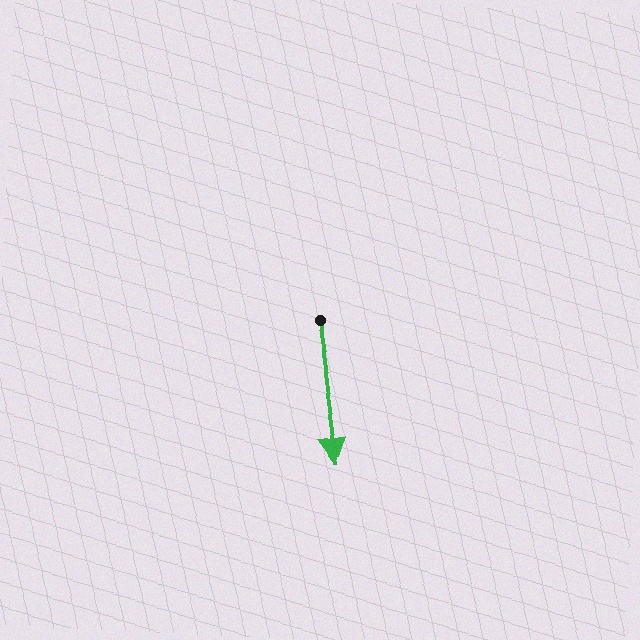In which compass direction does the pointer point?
South.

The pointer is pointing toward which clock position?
Roughly 6 o'clock.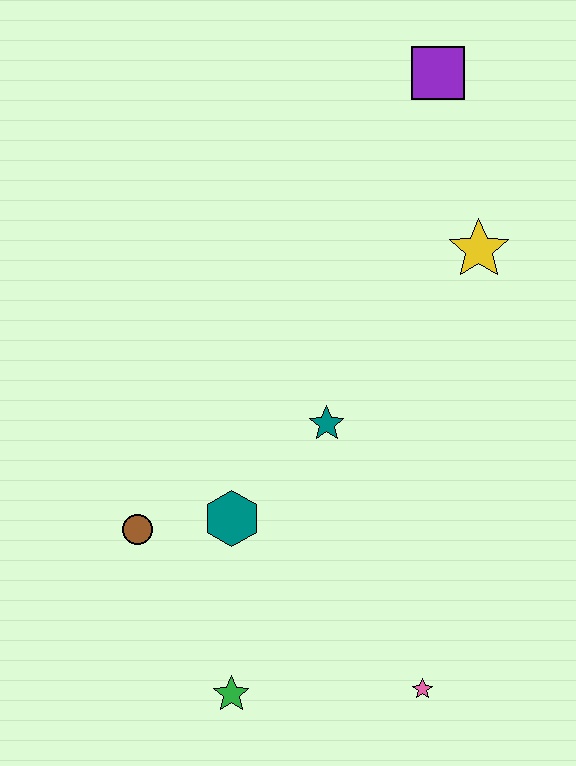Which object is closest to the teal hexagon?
The brown circle is closest to the teal hexagon.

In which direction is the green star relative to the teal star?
The green star is below the teal star.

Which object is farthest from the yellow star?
The green star is farthest from the yellow star.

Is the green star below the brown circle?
Yes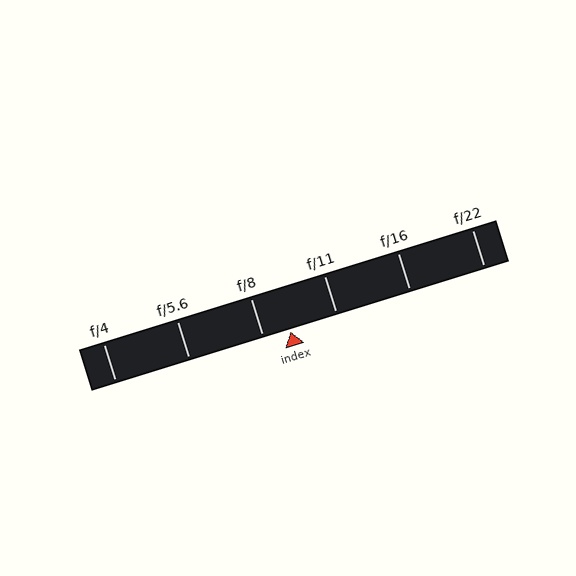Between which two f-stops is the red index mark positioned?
The index mark is between f/8 and f/11.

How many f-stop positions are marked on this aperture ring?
There are 6 f-stop positions marked.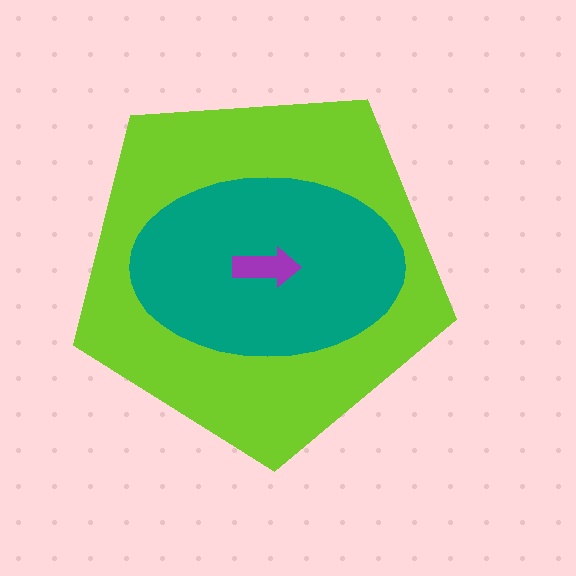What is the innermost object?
The purple arrow.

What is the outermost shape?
The lime pentagon.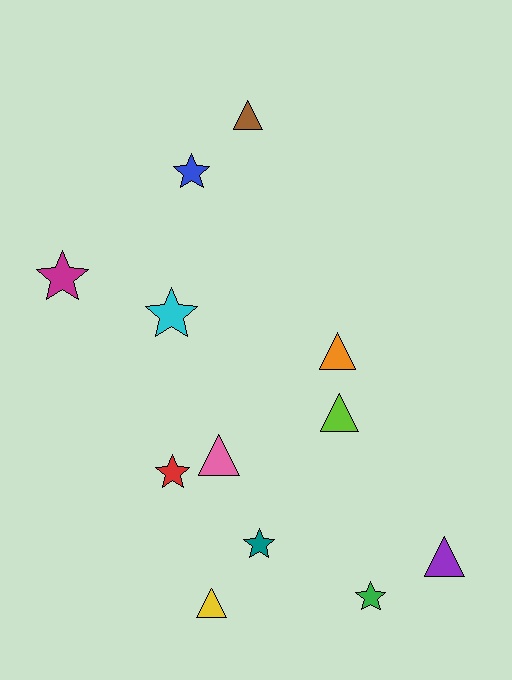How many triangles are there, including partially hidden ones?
There are 6 triangles.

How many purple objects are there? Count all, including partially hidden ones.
There is 1 purple object.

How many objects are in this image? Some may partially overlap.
There are 12 objects.